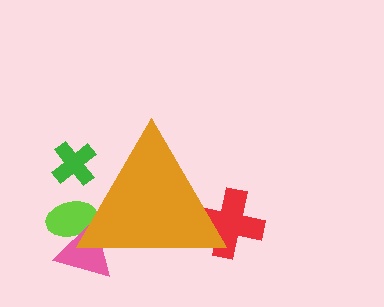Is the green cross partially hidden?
Yes, the green cross is partially hidden behind the orange triangle.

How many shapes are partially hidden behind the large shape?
4 shapes are partially hidden.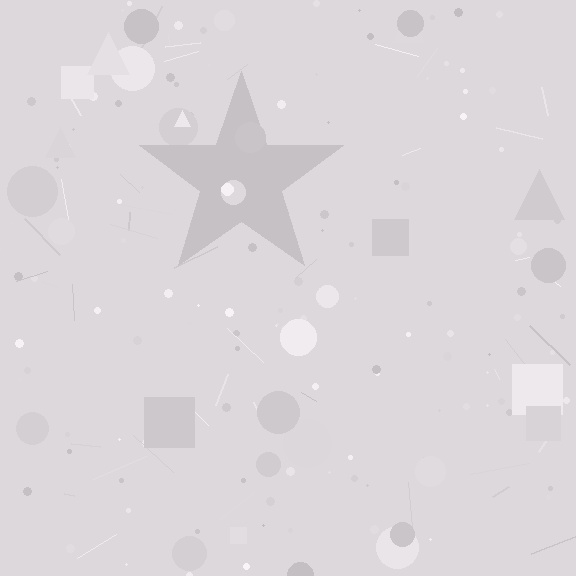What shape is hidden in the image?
A star is hidden in the image.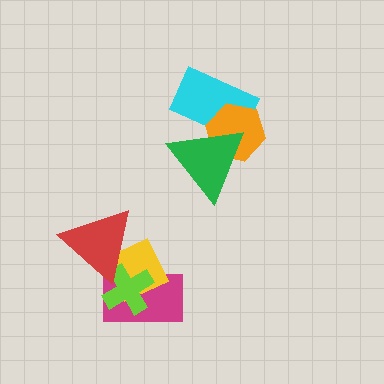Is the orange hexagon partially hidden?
Yes, it is partially covered by another shape.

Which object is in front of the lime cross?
The red triangle is in front of the lime cross.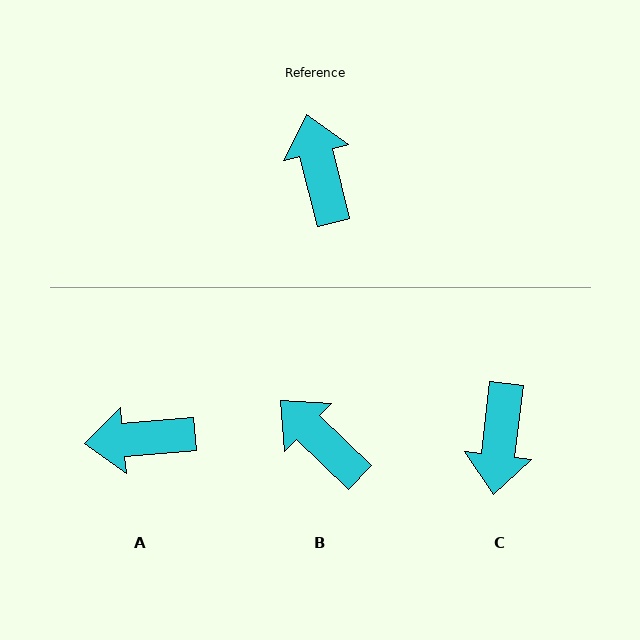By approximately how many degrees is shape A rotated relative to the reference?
Approximately 81 degrees counter-clockwise.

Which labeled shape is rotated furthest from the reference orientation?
C, about 159 degrees away.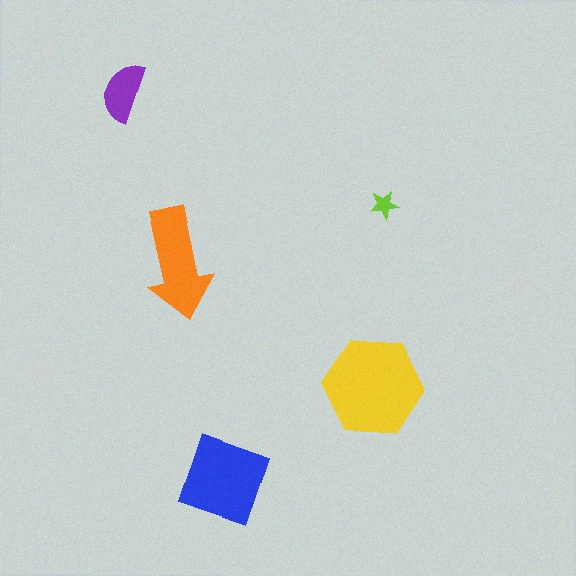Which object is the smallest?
The lime star.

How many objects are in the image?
There are 5 objects in the image.